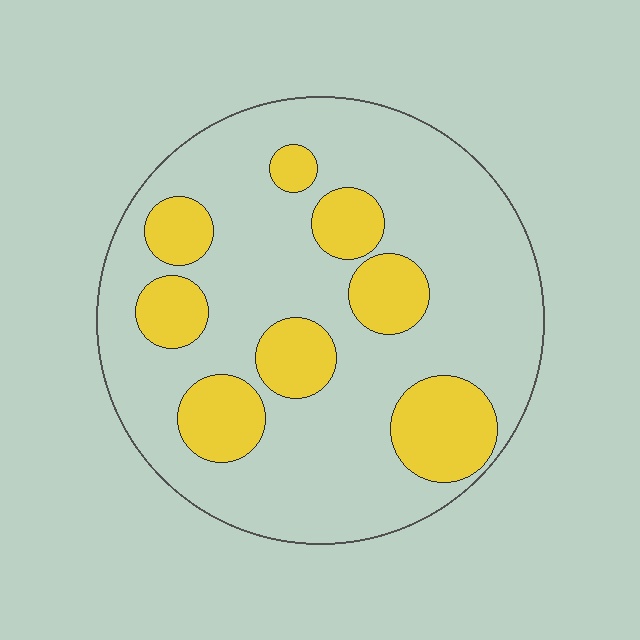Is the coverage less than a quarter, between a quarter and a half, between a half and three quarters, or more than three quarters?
Between a quarter and a half.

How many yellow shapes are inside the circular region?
8.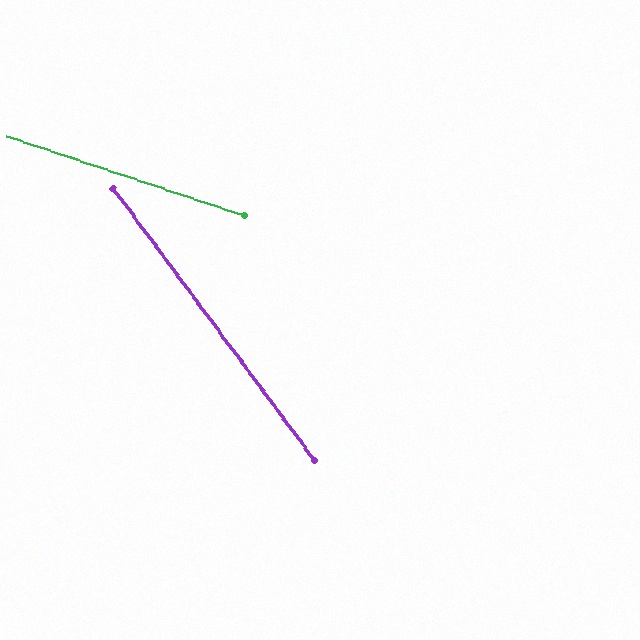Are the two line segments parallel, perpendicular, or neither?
Neither parallel nor perpendicular — they differ by about 35°.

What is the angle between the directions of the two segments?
Approximately 35 degrees.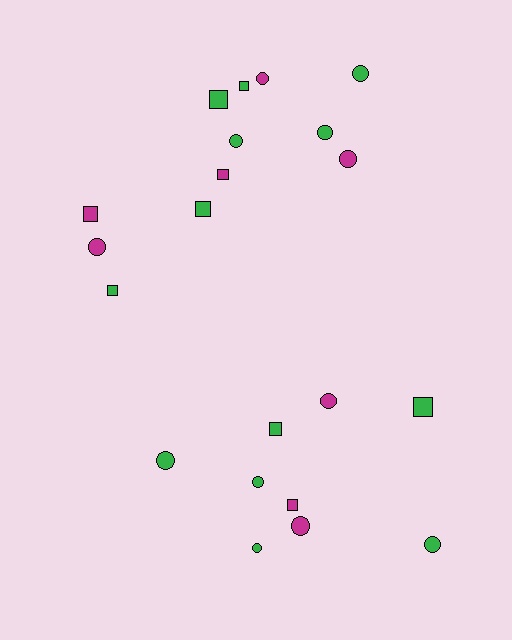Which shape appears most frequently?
Circle, with 12 objects.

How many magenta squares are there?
There are 3 magenta squares.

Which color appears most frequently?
Green, with 13 objects.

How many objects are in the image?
There are 21 objects.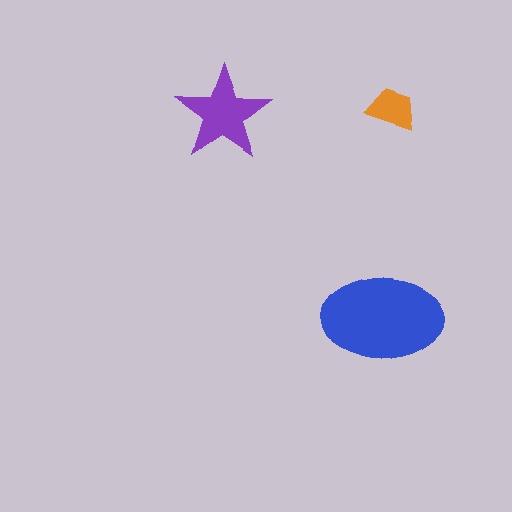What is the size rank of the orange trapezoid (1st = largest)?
3rd.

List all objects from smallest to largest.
The orange trapezoid, the purple star, the blue ellipse.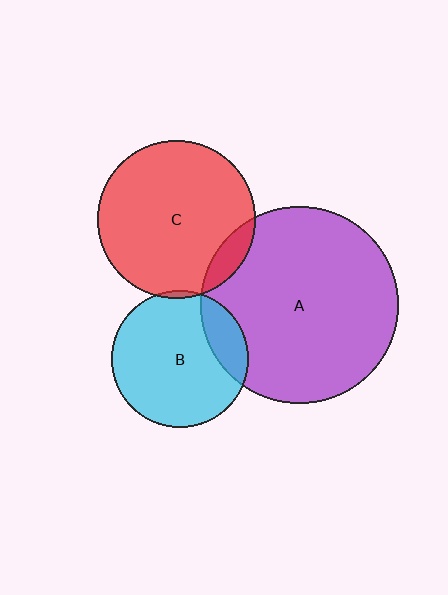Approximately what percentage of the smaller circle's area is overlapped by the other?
Approximately 15%.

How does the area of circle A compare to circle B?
Approximately 2.1 times.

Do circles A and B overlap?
Yes.